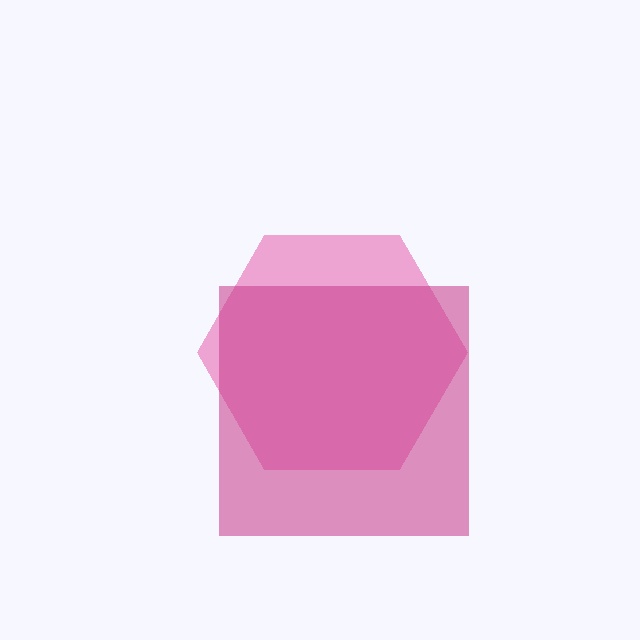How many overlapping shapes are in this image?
There are 2 overlapping shapes in the image.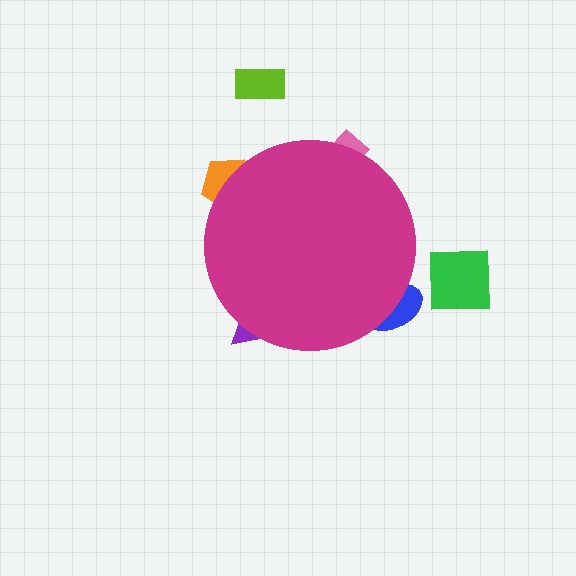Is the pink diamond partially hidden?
Yes, the pink diamond is partially hidden behind the magenta circle.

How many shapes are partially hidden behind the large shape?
4 shapes are partially hidden.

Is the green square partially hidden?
No, the green square is fully visible.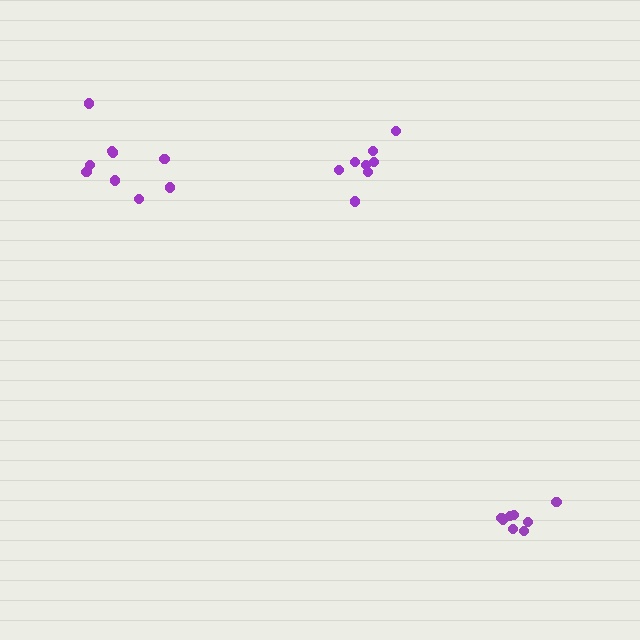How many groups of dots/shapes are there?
There are 3 groups.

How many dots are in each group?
Group 1: 8 dots, Group 2: 9 dots, Group 3: 8 dots (25 total).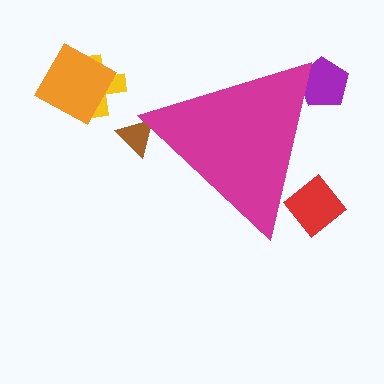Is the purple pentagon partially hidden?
Yes, the purple pentagon is partially hidden behind the magenta triangle.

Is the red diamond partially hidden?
Yes, the red diamond is partially hidden behind the magenta triangle.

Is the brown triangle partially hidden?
Yes, the brown triangle is partially hidden behind the magenta triangle.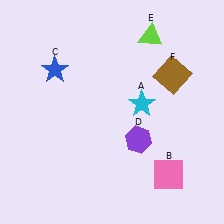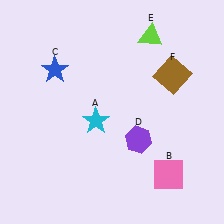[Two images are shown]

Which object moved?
The cyan star (A) moved left.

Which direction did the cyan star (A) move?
The cyan star (A) moved left.